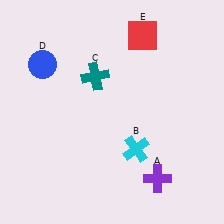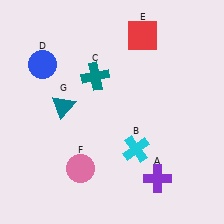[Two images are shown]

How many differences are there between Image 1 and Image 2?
There are 2 differences between the two images.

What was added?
A pink circle (F), a teal triangle (G) were added in Image 2.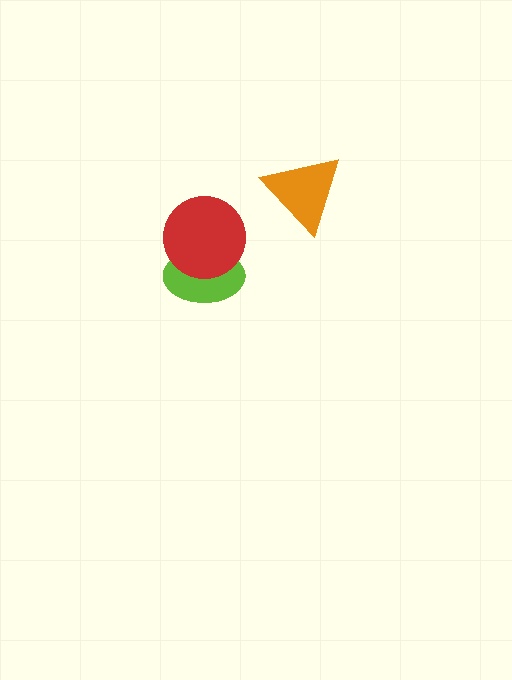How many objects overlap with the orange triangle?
0 objects overlap with the orange triangle.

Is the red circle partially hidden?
No, no other shape covers it.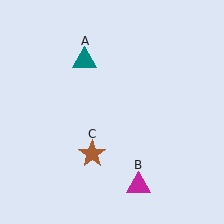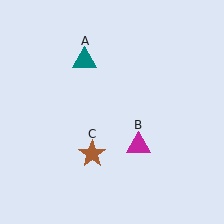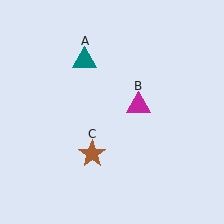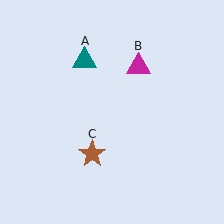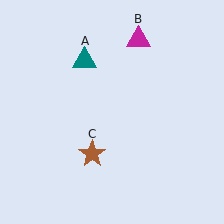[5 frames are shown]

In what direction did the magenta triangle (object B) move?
The magenta triangle (object B) moved up.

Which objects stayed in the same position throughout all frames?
Teal triangle (object A) and brown star (object C) remained stationary.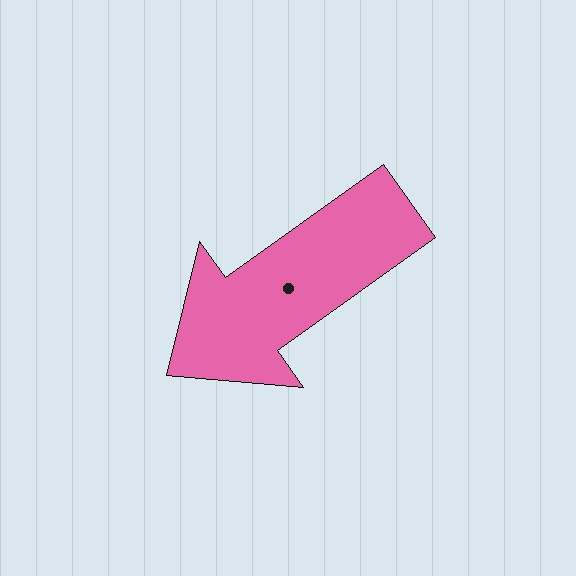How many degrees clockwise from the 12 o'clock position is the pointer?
Approximately 234 degrees.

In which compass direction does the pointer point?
Southwest.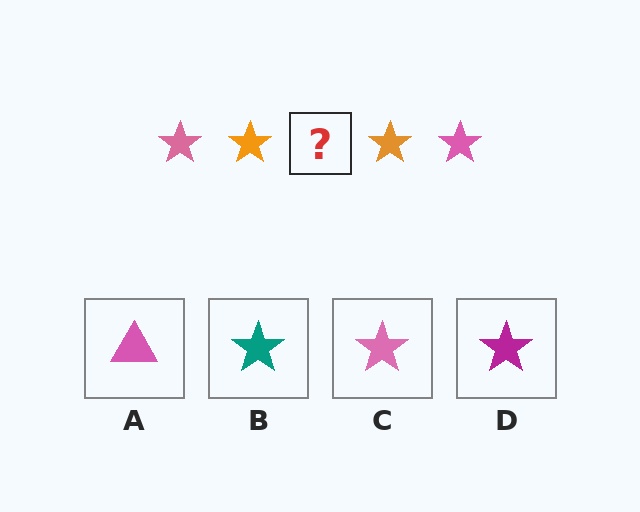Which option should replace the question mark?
Option C.